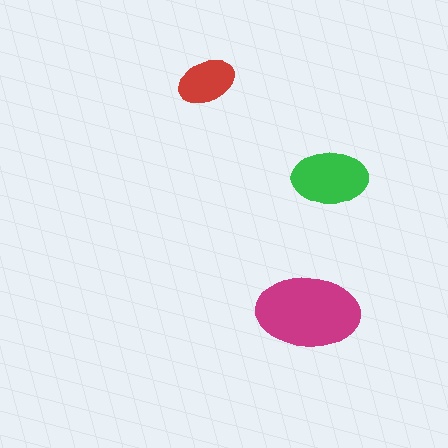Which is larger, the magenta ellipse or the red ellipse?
The magenta one.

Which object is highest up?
The red ellipse is topmost.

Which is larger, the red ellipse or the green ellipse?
The green one.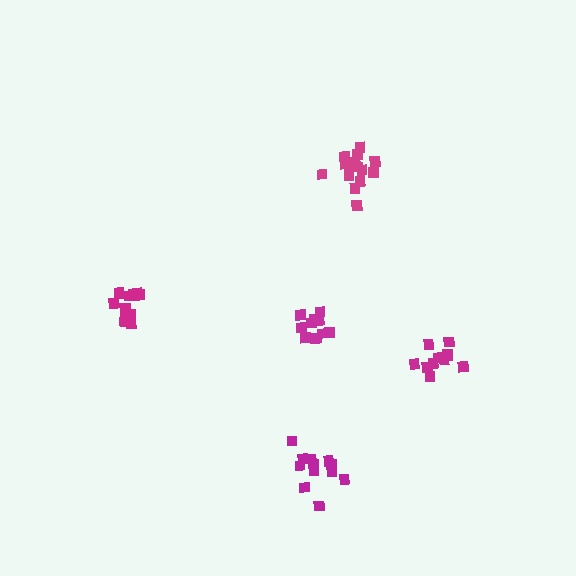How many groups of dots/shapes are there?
There are 5 groups.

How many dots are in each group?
Group 1: 11 dots, Group 2: 16 dots, Group 3: 12 dots, Group 4: 12 dots, Group 5: 13 dots (64 total).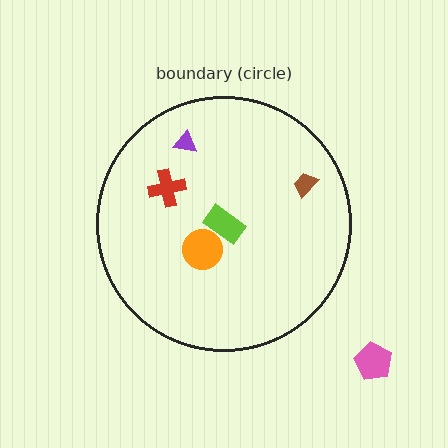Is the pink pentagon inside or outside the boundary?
Outside.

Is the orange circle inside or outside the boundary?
Inside.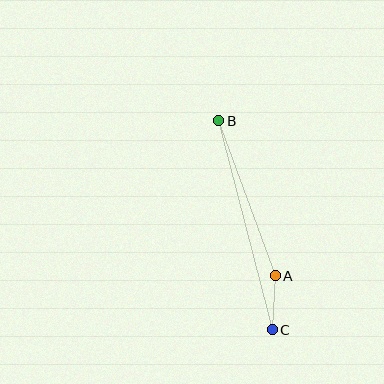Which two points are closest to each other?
Points A and C are closest to each other.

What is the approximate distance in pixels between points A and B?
The distance between A and B is approximately 165 pixels.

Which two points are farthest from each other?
Points B and C are farthest from each other.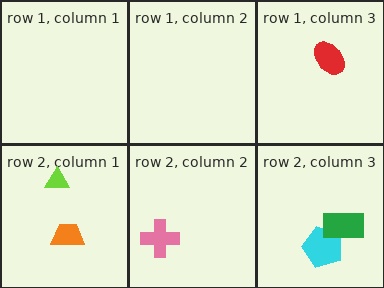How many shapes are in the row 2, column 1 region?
2.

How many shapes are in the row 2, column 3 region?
2.